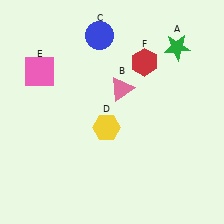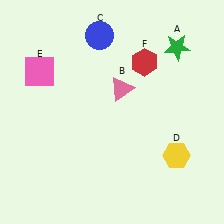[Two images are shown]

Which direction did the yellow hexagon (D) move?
The yellow hexagon (D) moved right.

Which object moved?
The yellow hexagon (D) moved right.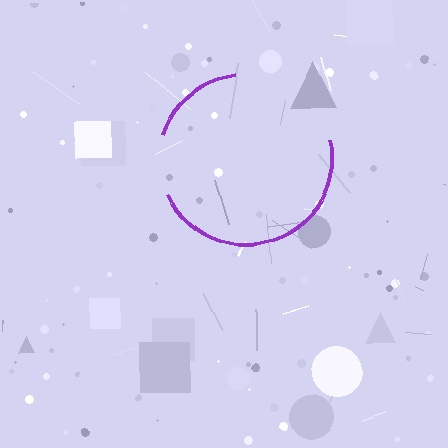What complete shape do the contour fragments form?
The contour fragments form a circle.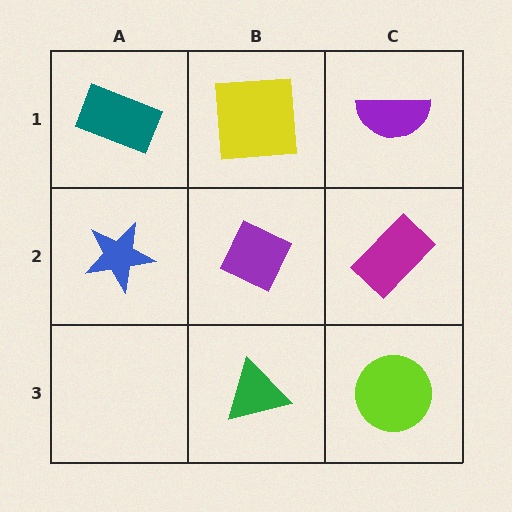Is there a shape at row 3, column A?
No, that cell is empty.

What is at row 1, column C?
A purple semicircle.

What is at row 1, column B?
A yellow square.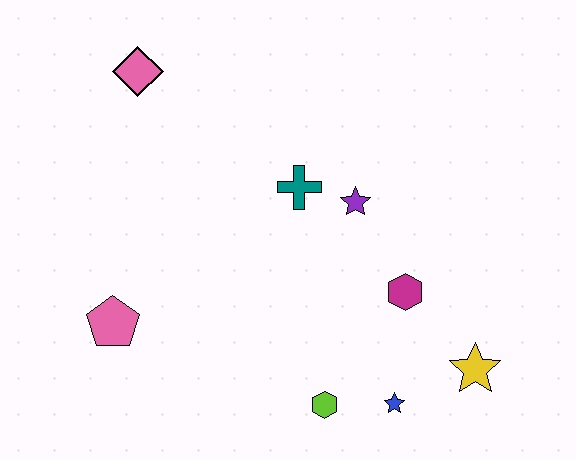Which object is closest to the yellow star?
The blue star is closest to the yellow star.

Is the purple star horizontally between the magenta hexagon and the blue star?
No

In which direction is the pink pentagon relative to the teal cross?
The pink pentagon is to the left of the teal cross.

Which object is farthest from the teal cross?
The yellow star is farthest from the teal cross.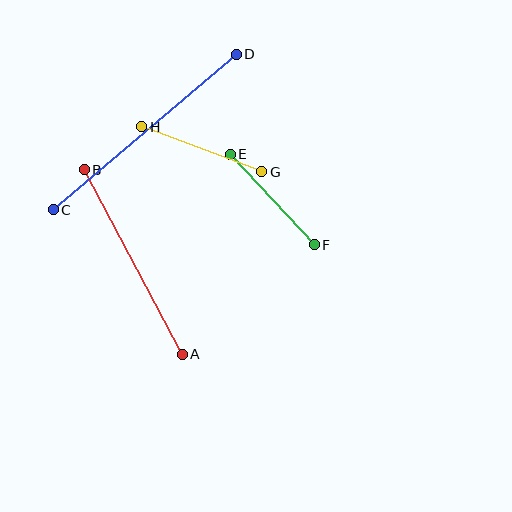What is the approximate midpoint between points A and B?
The midpoint is at approximately (133, 262) pixels.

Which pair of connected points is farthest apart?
Points C and D are farthest apart.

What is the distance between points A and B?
The distance is approximately 209 pixels.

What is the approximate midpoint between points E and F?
The midpoint is at approximately (272, 199) pixels.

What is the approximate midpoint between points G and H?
The midpoint is at approximately (202, 149) pixels.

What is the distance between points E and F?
The distance is approximately 124 pixels.